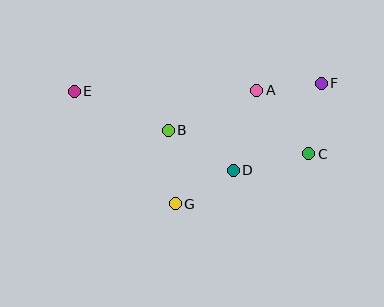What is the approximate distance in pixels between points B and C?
The distance between B and C is approximately 143 pixels.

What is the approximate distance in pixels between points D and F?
The distance between D and F is approximately 124 pixels.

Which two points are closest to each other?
Points A and F are closest to each other.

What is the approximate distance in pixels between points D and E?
The distance between D and E is approximately 178 pixels.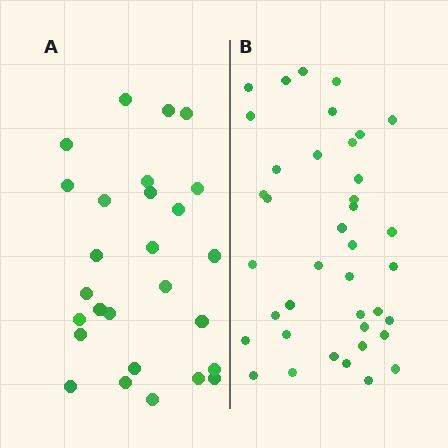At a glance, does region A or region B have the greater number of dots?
Region B (the right region) has more dots.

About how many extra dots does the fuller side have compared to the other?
Region B has roughly 12 or so more dots than region A.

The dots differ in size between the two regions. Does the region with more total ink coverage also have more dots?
No. Region A has more total ink coverage because its dots are larger, but region B actually contains more individual dots. Total area can be misleading — the number of items is what matters here.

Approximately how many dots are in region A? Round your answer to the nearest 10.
About 30 dots. (The exact count is 27, which rounds to 30.)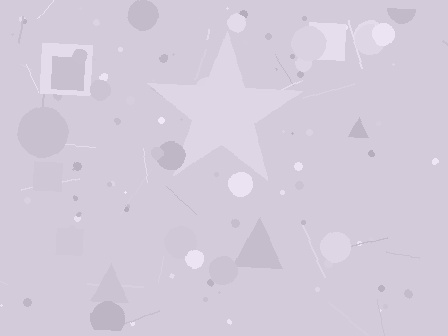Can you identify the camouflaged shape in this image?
The camouflaged shape is a star.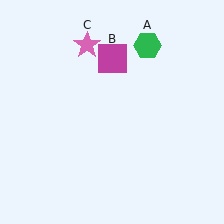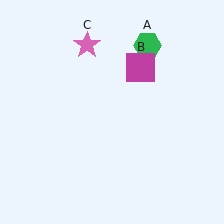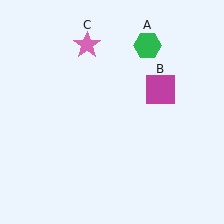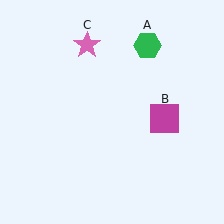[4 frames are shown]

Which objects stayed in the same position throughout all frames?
Green hexagon (object A) and pink star (object C) remained stationary.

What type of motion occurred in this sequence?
The magenta square (object B) rotated clockwise around the center of the scene.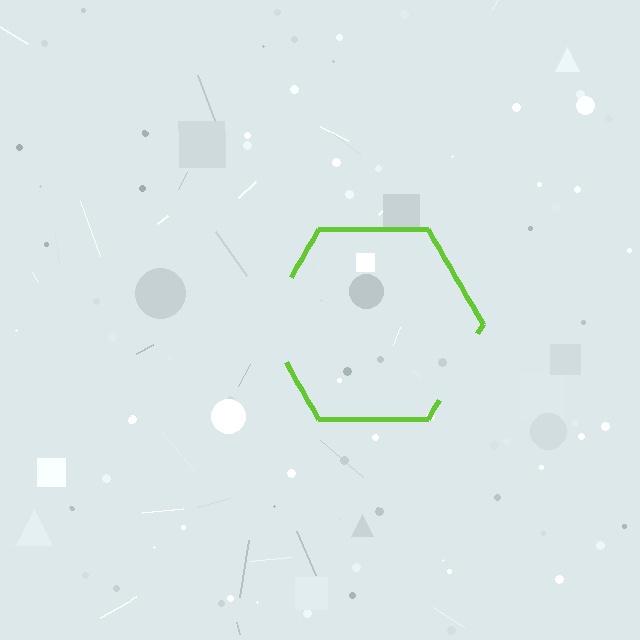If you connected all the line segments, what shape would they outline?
They would outline a hexagon.